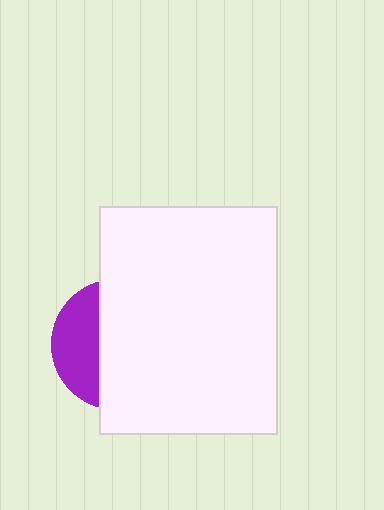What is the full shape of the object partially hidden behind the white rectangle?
The partially hidden object is a purple circle.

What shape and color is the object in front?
The object in front is a white rectangle.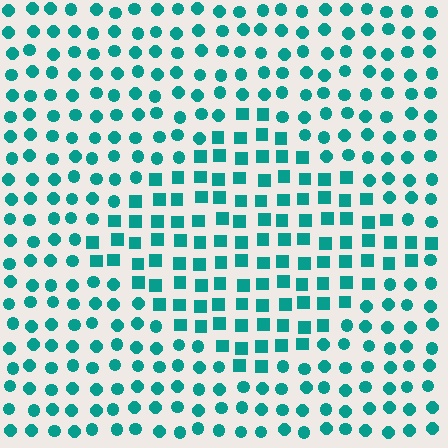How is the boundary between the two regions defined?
The boundary is defined by a change in element shape: squares inside vs. circles outside. All elements share the same color and spacing.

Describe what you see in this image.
The image is filled with small teal elements arranged in a uniform grid. A diamond-shaped region contains squares, while the surrounding area contains circles. The boundary is defined purely by the change in element shape.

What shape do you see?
I see a diamond.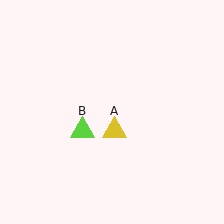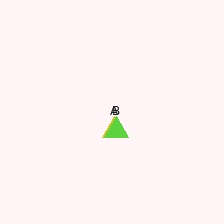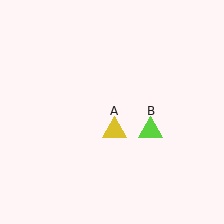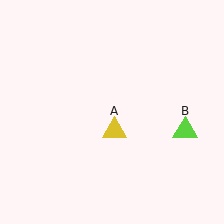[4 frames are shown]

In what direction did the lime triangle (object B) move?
The lime triangle (object B) moved right.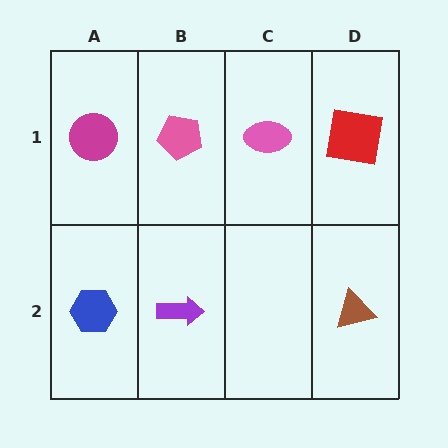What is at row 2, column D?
A brown triangle.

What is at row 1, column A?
A magenta circle.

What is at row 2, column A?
A blue hexagon.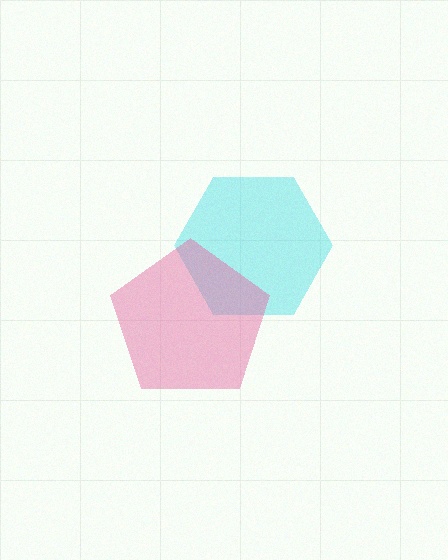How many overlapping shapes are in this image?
There are 2 overlapping shapes in the image.